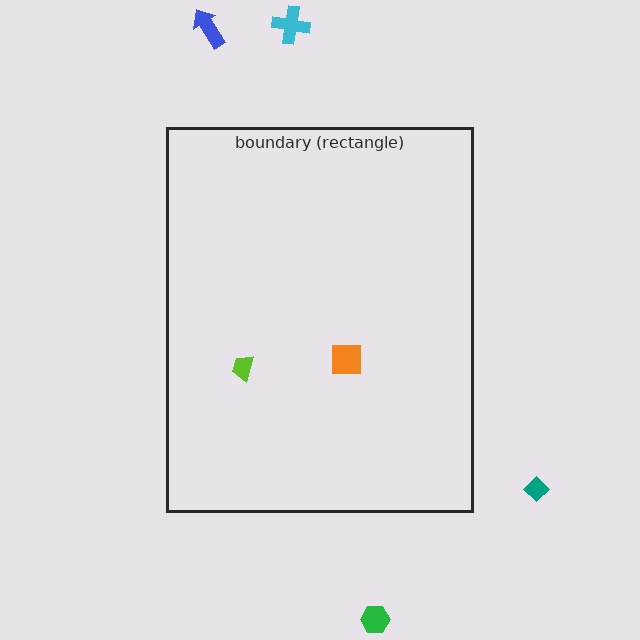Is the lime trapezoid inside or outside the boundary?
Inside.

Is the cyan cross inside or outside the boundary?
Outside.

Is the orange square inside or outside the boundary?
Inside.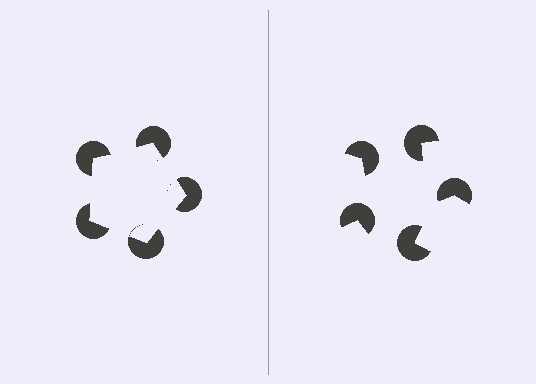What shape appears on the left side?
An illusory pentagon.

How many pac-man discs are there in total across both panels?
10 — 5 on each side.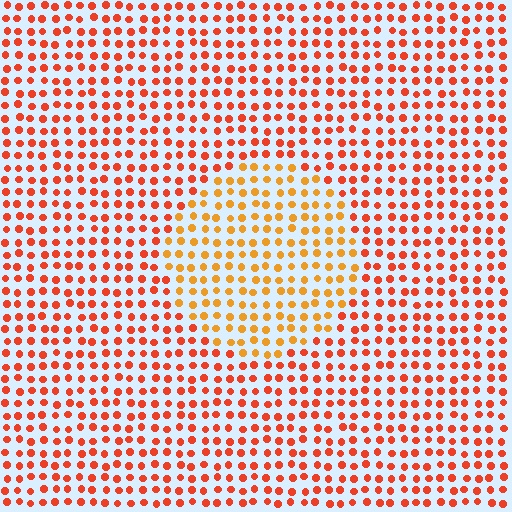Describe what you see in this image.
The image is filled with small red elements in a uniform arrangement. A circle-shaped region is visible where the elements are tinted to a slightly different hue, forming a subtle color boundary.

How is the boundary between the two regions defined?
The boundary is defined purely by a slight shift in hue (about 29 degrees). Spacing, size, and orientation are identical on both sides.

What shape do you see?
I see a circle.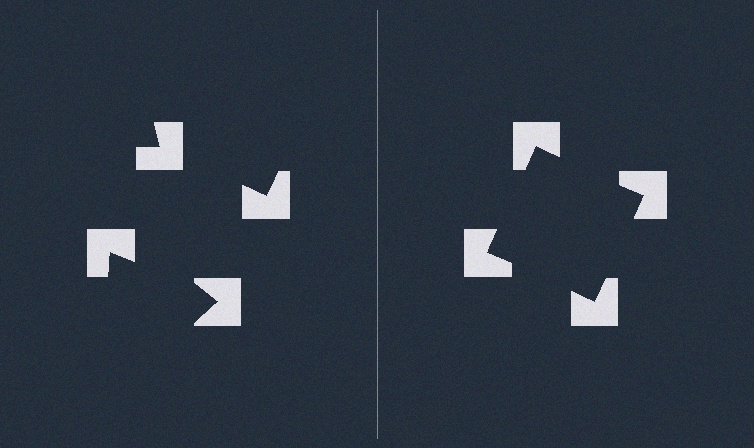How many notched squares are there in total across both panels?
8 — 4 on each side.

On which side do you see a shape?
An illusory square appears on the right side. On the left side the wedge cuts are rotated, so no coherent shape forms.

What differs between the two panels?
The notched squares are positioned identically on both sides; only the wedge orientations differ. On the right they align to a square; on the left they are misaligned.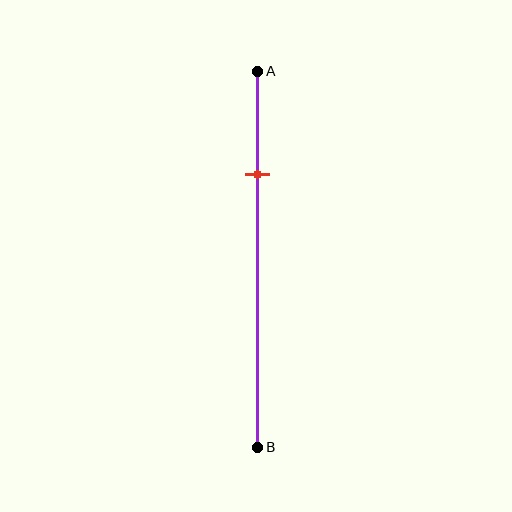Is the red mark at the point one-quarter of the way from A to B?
Yes, the mark is approximately at the one-quarter point.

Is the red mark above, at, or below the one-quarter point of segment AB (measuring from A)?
The red mark is approximately at the one-quarter point of segment AB.